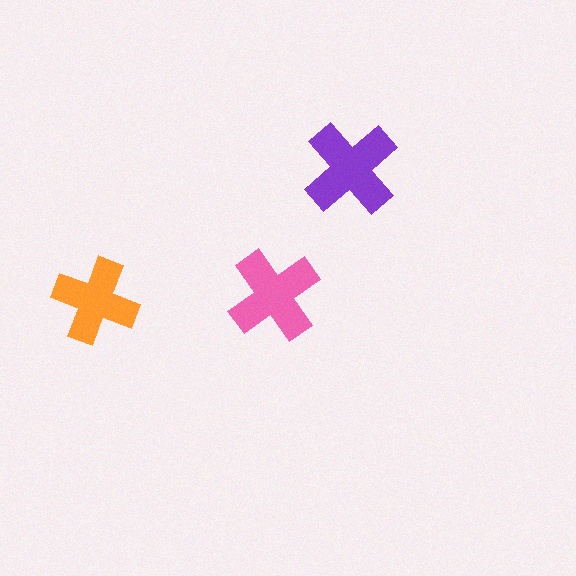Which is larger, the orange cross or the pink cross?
The pink one.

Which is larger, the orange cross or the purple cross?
The purple one.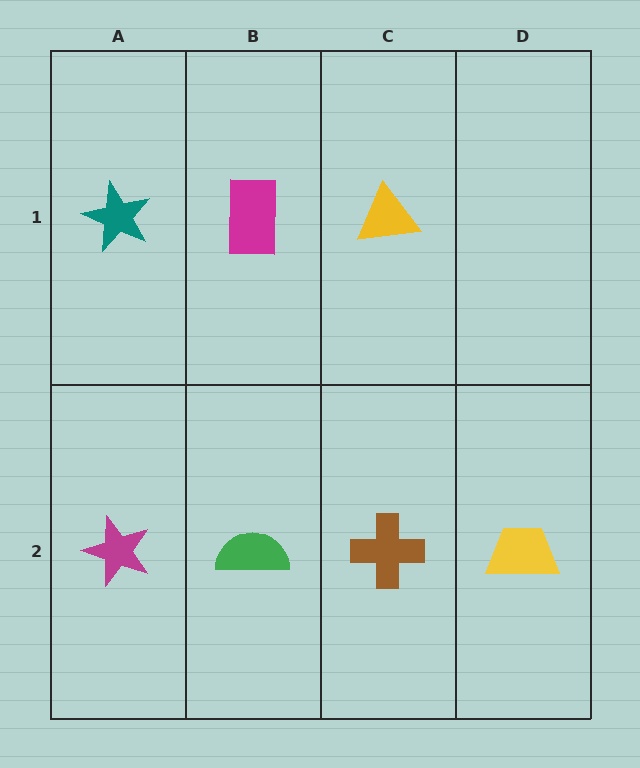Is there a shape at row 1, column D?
No, that cell is empty.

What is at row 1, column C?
A yellow triangle.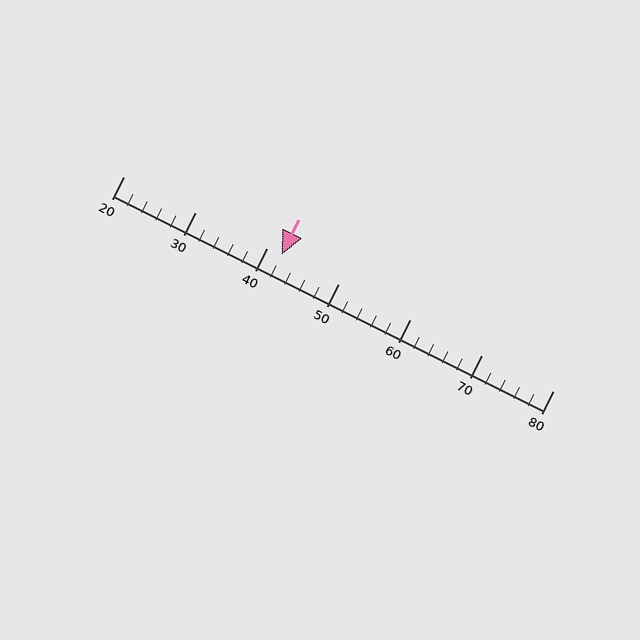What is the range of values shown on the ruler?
The ruler shows values from 20 to 80.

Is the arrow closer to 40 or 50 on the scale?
The arrow is closer to 40.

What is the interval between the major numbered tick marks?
The major tick marks are spaced 10 units apart.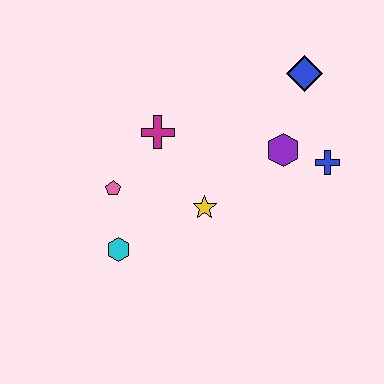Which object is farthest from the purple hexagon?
The cyan hexagon is farthest from the purple hexagon.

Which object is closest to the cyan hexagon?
The pink pentagon is closest to the cyan hexagon.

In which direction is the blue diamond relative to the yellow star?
The blue diamond is above the yellow star.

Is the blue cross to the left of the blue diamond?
No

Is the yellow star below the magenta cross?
Yes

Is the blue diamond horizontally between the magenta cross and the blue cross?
Yes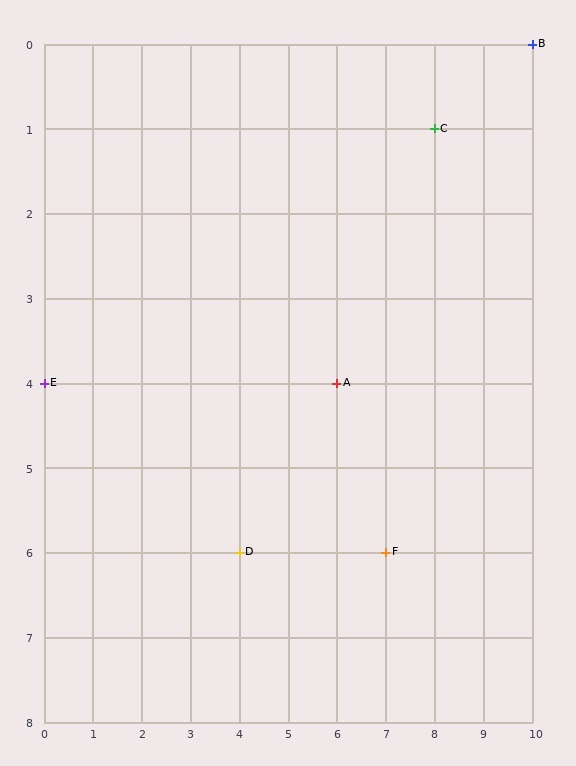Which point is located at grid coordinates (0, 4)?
Point E is at (0, 4).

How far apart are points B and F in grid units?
Points B and F are 3 columns and 6 rows apart (about 6.7 grid units diagonally).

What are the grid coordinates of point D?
Point D is at grid coordinates (4, 6).